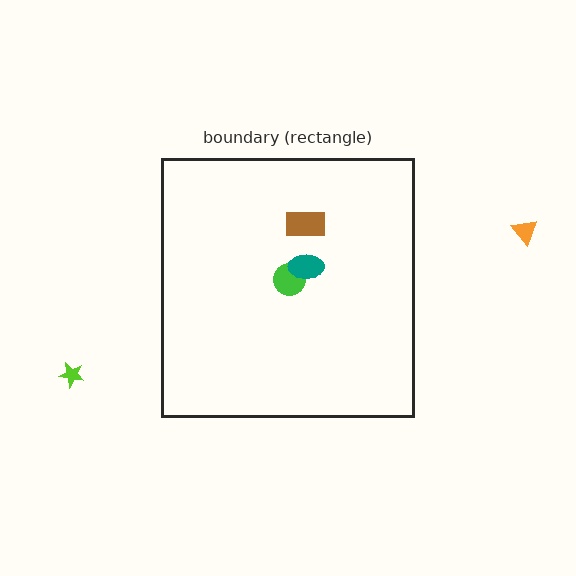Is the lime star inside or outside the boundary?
Outside.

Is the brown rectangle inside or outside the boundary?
Inside.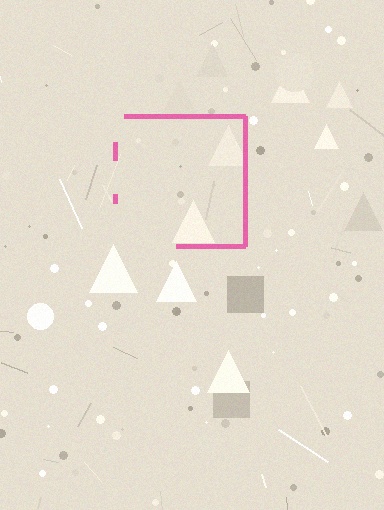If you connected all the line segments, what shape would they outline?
They would outline a square.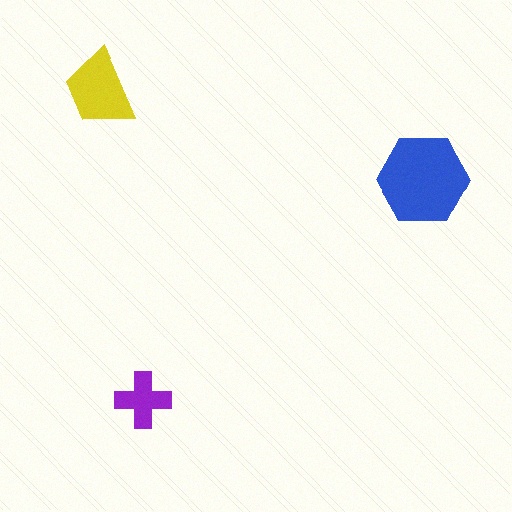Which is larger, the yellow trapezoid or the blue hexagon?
The blue hexagon.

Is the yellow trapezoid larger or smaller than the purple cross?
Larger.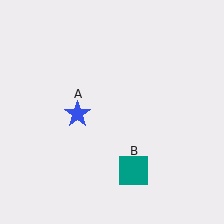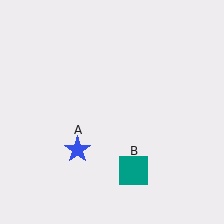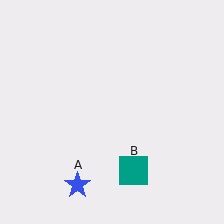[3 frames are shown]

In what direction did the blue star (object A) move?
The blue star (object A) moved down.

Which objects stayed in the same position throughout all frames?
Teal square (object B) remained stationary.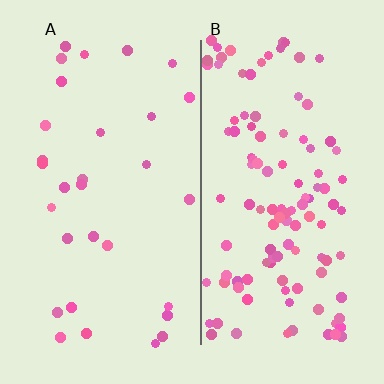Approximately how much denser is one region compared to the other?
Approximately 3.7× — region B over region A.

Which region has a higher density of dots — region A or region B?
B (the right).